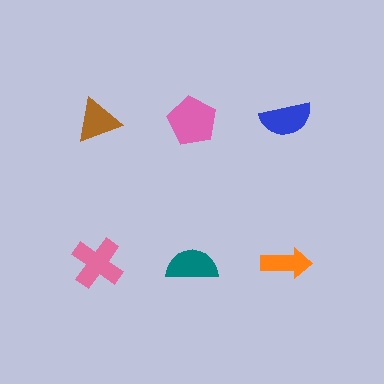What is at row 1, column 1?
A brown triangle.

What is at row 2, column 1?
A pink cross.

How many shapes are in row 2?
3 shapes.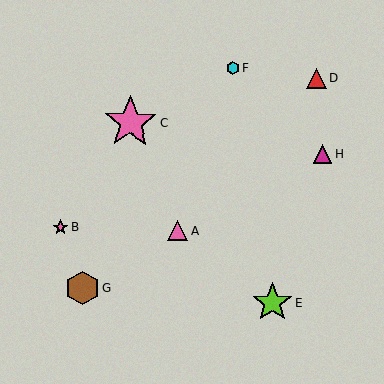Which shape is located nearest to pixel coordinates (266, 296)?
The lime star (labeled E) at (272, 302) is nearest to that location.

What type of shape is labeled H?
Shape H is a magenta triangle.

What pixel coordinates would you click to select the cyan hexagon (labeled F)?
Click at (233, 68) to select the cyan hexagon F.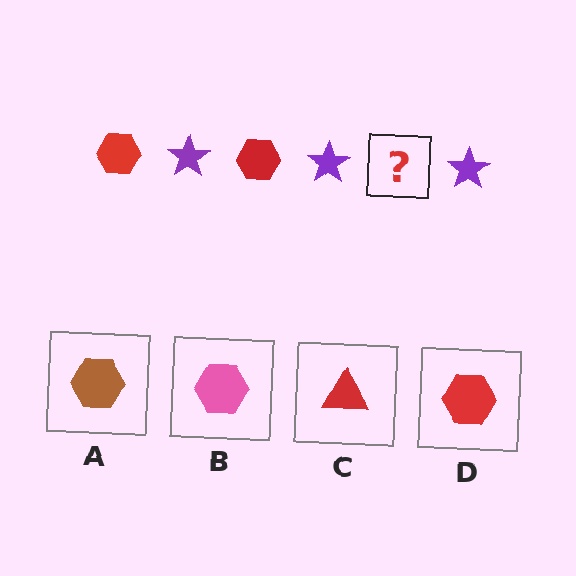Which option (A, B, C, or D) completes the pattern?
D.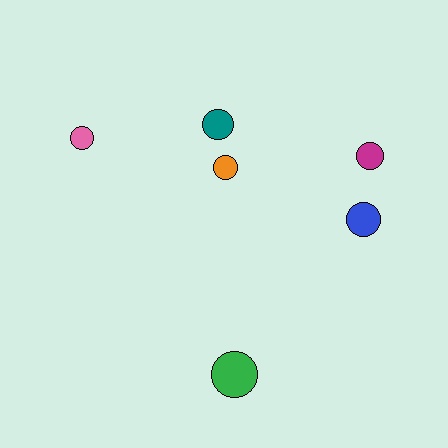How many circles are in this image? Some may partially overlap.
There are 6 circles.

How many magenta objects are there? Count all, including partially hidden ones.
There is 1 magenta object.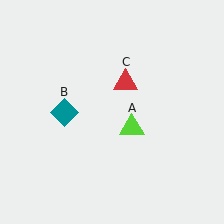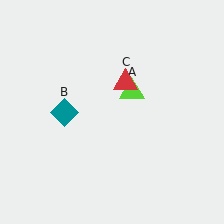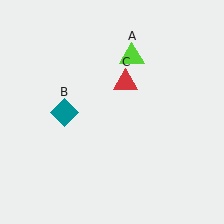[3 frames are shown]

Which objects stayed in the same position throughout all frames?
Teal diamond (object B) and red triangle (object C) remained stationary.